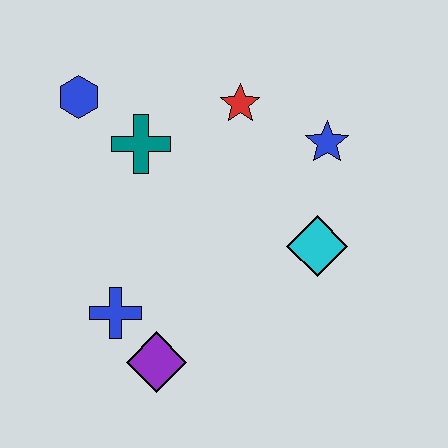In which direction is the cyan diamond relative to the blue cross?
The cyan diamond is to the right of the blue cross.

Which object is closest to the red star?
The blue star is closest to the red star.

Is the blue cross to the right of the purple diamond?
No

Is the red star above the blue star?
Yes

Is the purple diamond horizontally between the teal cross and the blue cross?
No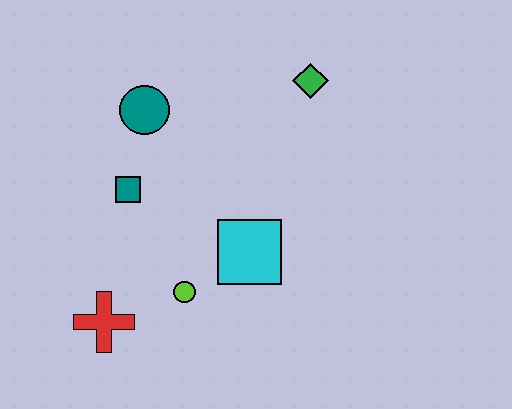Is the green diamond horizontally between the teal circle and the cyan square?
No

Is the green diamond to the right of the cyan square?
Yes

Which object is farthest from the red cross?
The green diamond is farthest from the red cross.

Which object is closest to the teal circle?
The teal square is closest to the teal circle.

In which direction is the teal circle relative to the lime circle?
The teal circle is above the lime circle.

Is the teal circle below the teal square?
No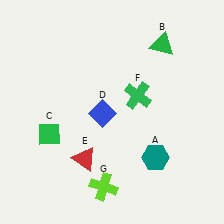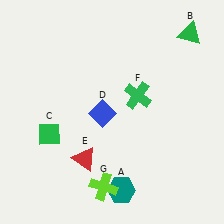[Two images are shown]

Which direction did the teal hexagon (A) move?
The teal hexagon (A) moved left.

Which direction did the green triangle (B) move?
The green triangle (B) moved right.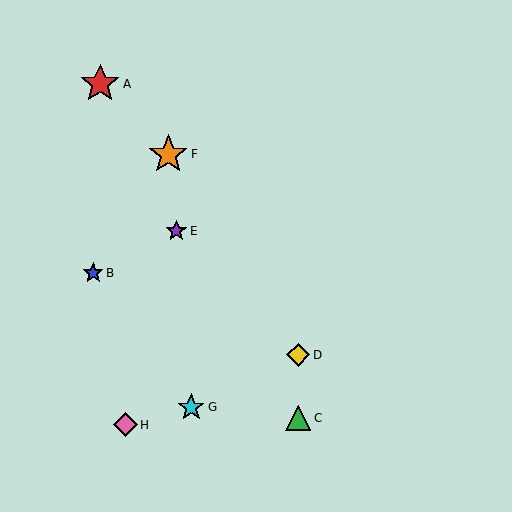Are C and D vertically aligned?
Yes, both are at x≈298.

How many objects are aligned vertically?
2 objects (C, D) are aligned vertically.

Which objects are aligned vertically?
Objects C, D are aligned vertically.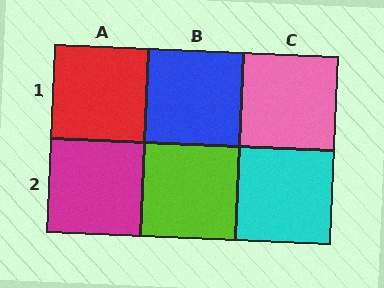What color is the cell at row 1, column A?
Red.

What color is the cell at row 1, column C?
Pink.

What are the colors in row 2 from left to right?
Magenta, lime, cyan.